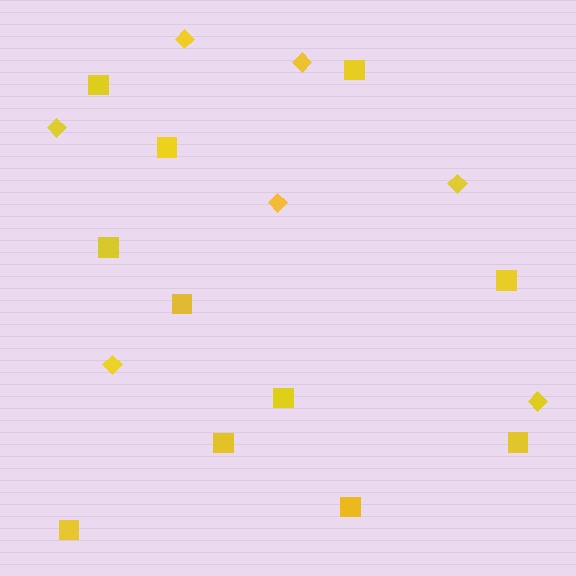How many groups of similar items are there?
There are 2 groups: one group of squares (11) and one group of diamonds (7).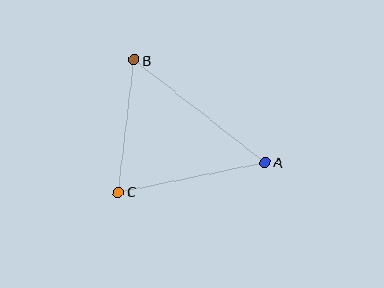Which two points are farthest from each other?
Points A and B are farthest from each other.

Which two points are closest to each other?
Points B and C are closest to each other.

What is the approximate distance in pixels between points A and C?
The distance between A and C is approximately 150 pixels.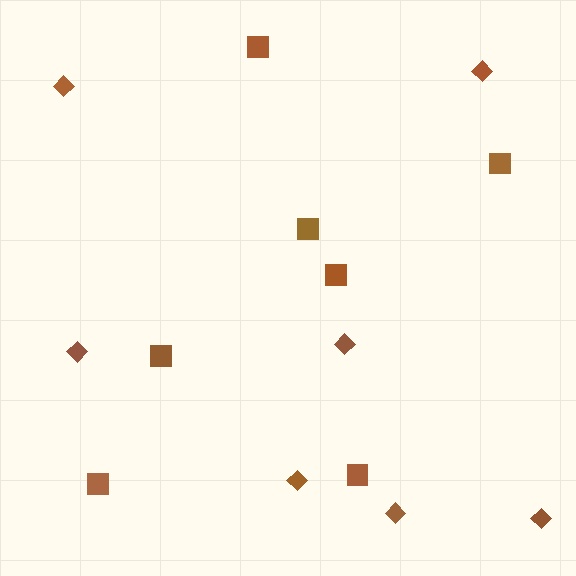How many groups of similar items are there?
There are 2 groups: one group of squares (7) and one group of diamonds (7).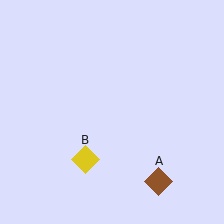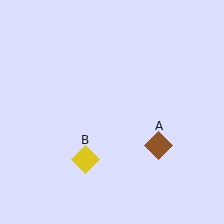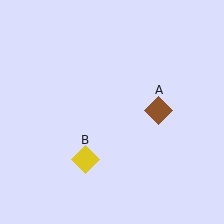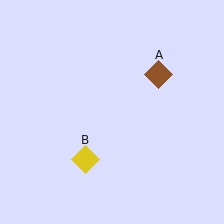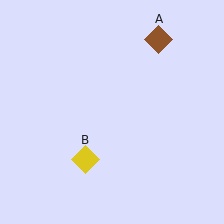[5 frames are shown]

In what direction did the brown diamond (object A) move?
The brown diamond (object A) moved up.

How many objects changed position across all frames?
1 object changed position: brown diamond (object A).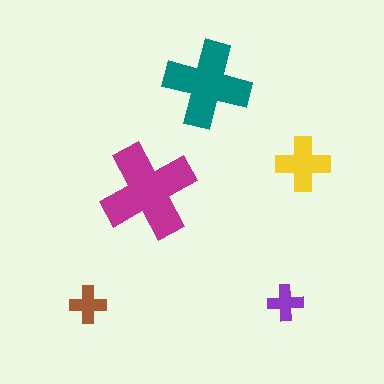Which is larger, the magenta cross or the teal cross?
The magenta one.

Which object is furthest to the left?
The brown cross is leftmost.